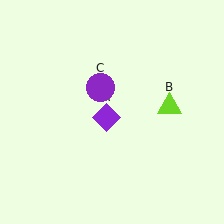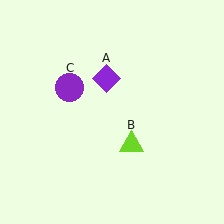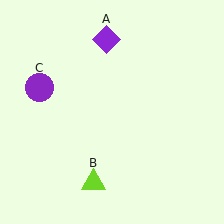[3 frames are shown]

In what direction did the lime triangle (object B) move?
The lime triangle (object B) moved down and to the left.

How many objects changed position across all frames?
3 objects changed position: purple diamond (object A), lime triangle (object B), purple circle (object C).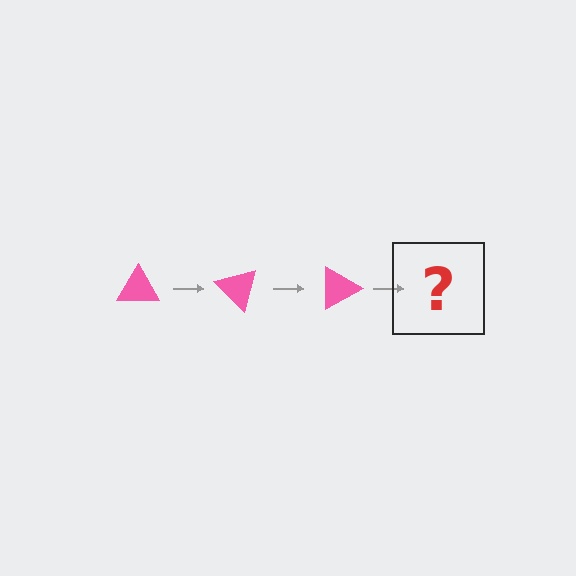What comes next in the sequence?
The next element should be a pink triangle rotated 135 degrees.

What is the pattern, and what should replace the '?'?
The pattern is that the triangle rotates 45 degrees each step. The '?' should be a pink triangle rotated 135 degrees.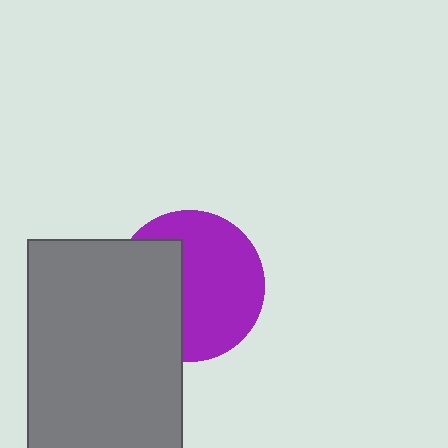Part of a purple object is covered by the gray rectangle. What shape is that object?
It is a circle.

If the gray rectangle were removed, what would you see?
You would see the complete purple circle.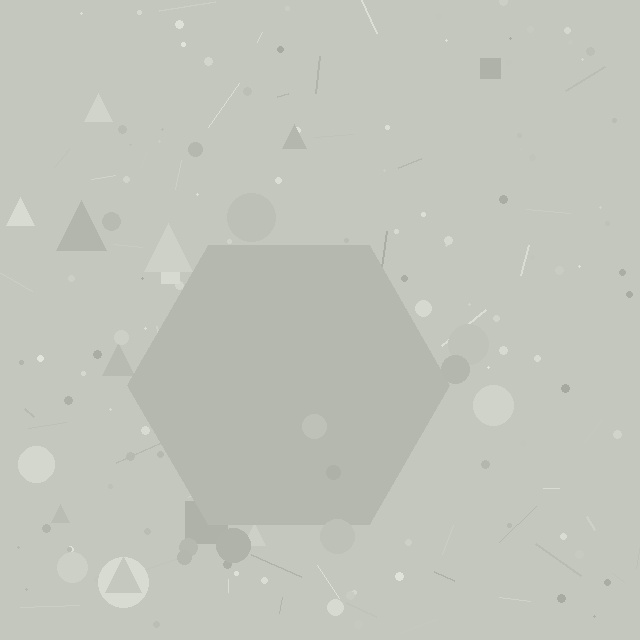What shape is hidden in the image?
A hexagon is hidden in the image.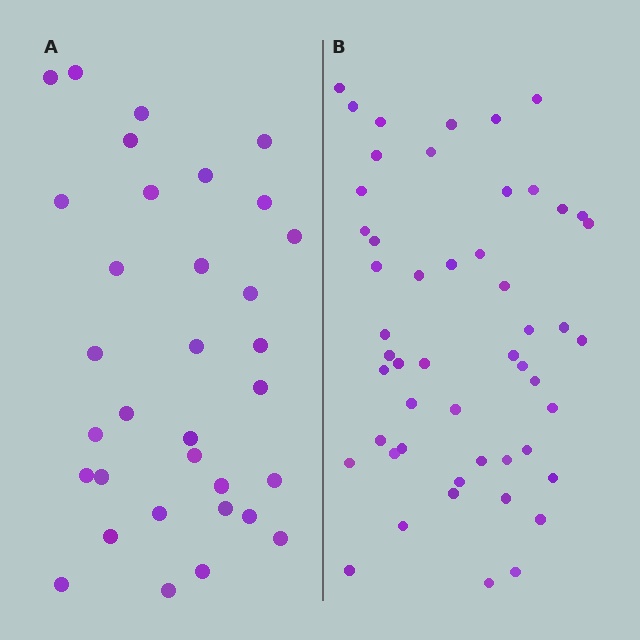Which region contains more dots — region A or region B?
Region B (the right region) has more dots.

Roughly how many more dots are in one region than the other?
Region B has approximately 20 more dots than region A.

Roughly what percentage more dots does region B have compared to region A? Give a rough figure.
About 55% more.